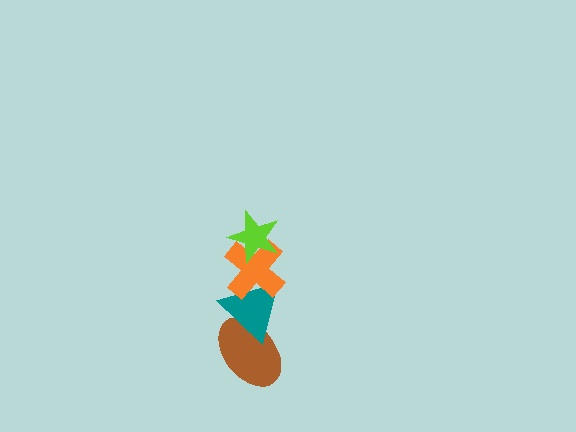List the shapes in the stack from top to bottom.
From top to bottom: the lime star, the orange cross, the teal triangle, the brown ellipse.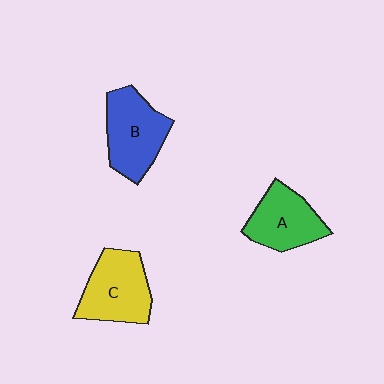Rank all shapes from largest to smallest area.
From largest to smallest: B (blue), C (yellow), A (green).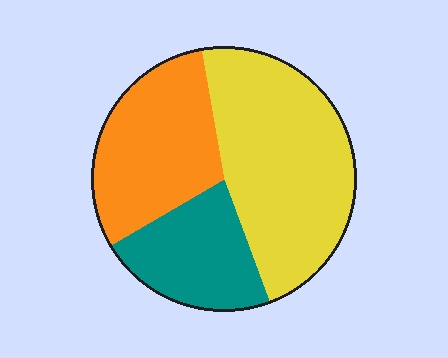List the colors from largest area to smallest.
From largest to smallest: yellow, orange, teal.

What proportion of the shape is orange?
Orange covers around 30% of the shape.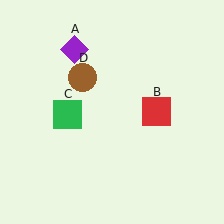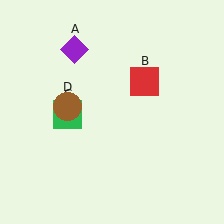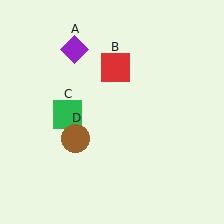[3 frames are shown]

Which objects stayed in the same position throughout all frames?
Purple diamond (object A) and green square (object C) remained stationary.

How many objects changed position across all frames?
2 objects changed position: red square (object B), brown circle (object D).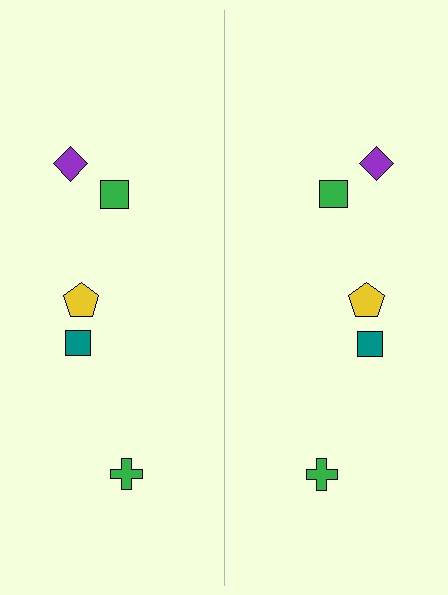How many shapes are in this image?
There are 10 shapes in this image.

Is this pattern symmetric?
Yes, this pattern has bilateral (reflection) symmetry.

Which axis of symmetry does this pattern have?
The pattern has a vertical axis of symmetry running through the center of the image.